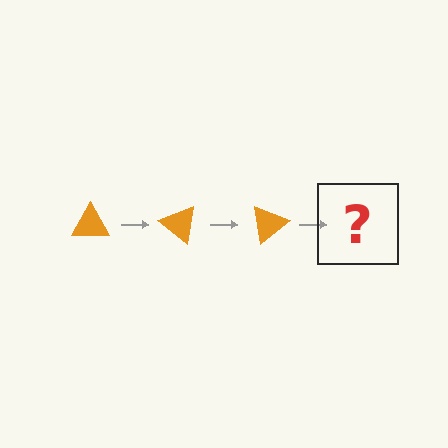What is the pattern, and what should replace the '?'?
The pattern is that the triangle rotates 40 degrees each step. The '?' should be an orange triangle rotated 120 degrees.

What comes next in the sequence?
The next element should be an orange triangle rotated 120 degrees.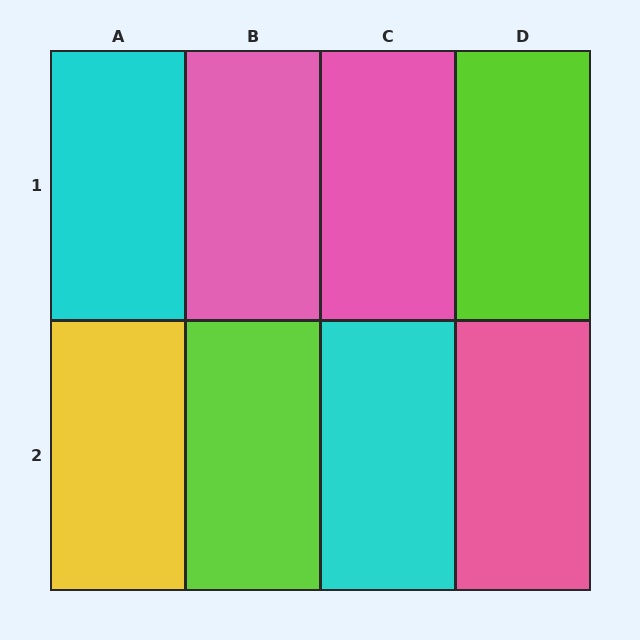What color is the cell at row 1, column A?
Cyan.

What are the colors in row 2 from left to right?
Yellow, lime, cyan, pink.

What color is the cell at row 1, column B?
Pink.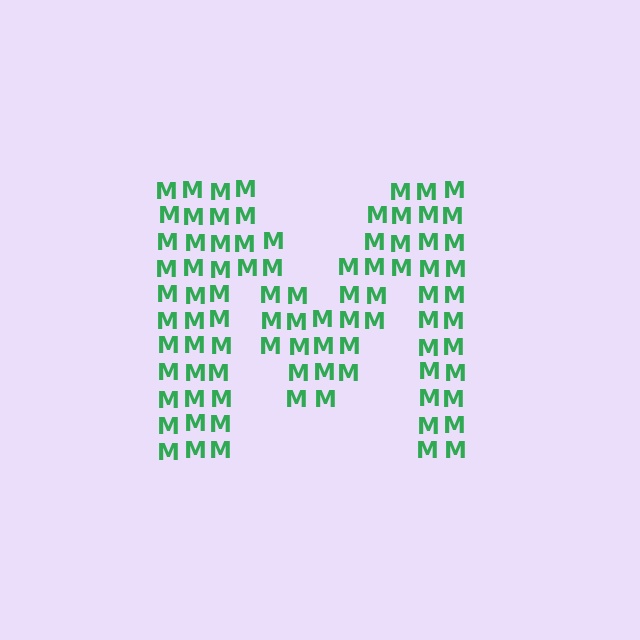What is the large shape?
The large shape is the letter M.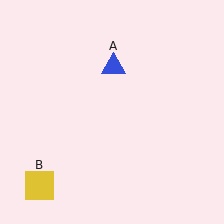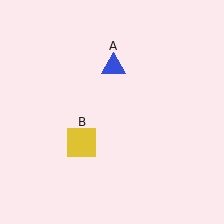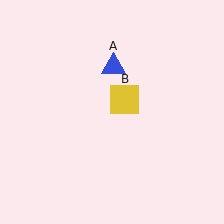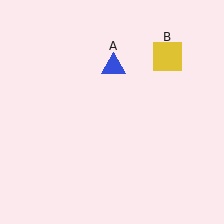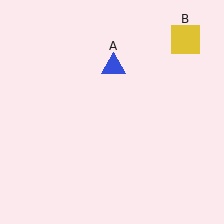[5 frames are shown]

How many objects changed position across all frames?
1 object changed position: yellow square (object B).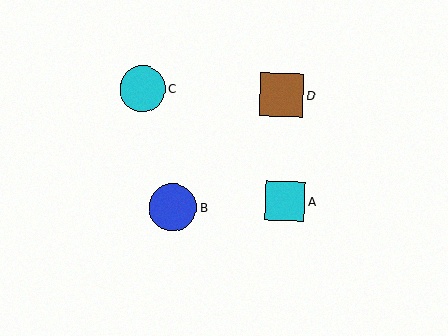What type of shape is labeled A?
Shape A is a cyan square.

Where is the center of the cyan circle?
The center of the cyan circle is at (142, 89).